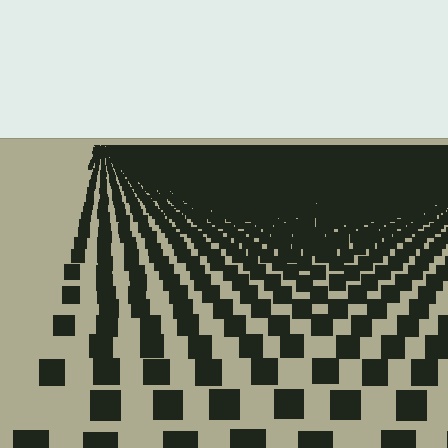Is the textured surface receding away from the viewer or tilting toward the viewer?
The surface is receding away from the viewer. Texture elements get smaller and denser toward the top.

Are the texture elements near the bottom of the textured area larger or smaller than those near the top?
Larger. Near the bottom, elements are closer to the viewer and appear at a bigger on-screen size.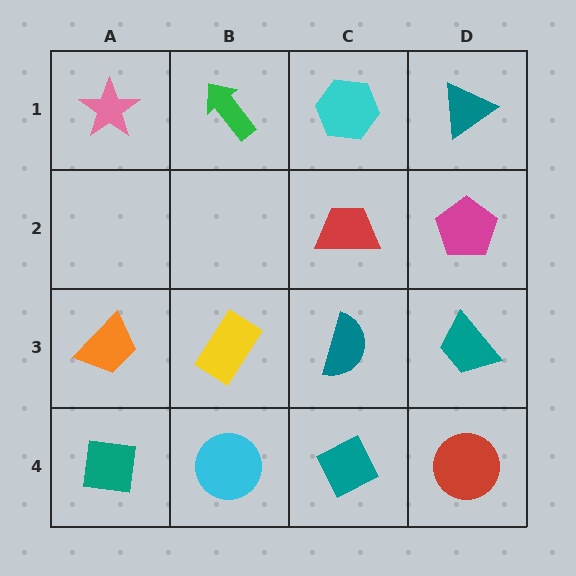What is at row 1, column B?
A green arrow.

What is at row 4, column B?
A cyan circle.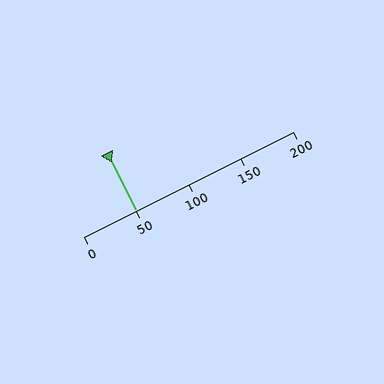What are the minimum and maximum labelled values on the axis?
The axis runs from 0 to 200.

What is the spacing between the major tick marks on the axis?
The major ticks are spaced 50 apart.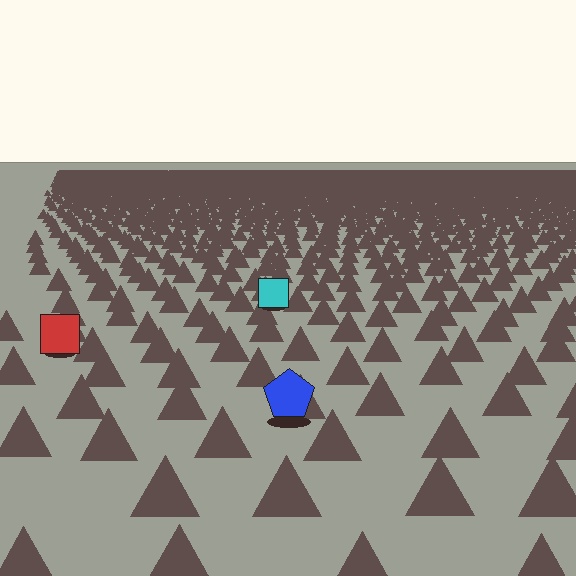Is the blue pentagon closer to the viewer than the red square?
Yes. The blue pentagon is closer — you can tell from the texture gradient: the ground texture is coarser near it.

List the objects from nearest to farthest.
From nearest to farthest: the blue pentagon, the red square, the cyan square.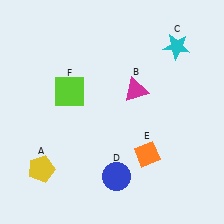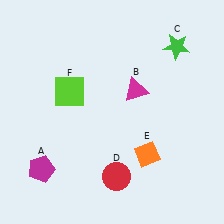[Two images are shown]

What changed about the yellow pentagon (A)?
In Image 1, A is yellow. In Image 2, it changed to magenta.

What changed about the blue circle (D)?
In Image 1, D is blue. In Image 2, it changed to red.